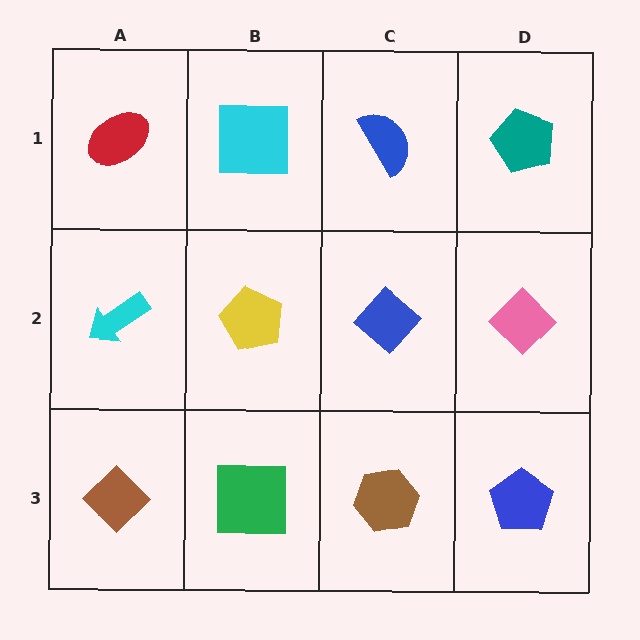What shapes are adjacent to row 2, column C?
A blue semicircle (row 1, column C), a brown hexagon (row 3, column C), a yellow pentagon (row 2, column B), a pink diamond (row 2, column D).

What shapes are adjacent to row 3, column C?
A blue diamond (row 2, column C), a green square (row 3, column B), a blue pentagon (row 3, column D).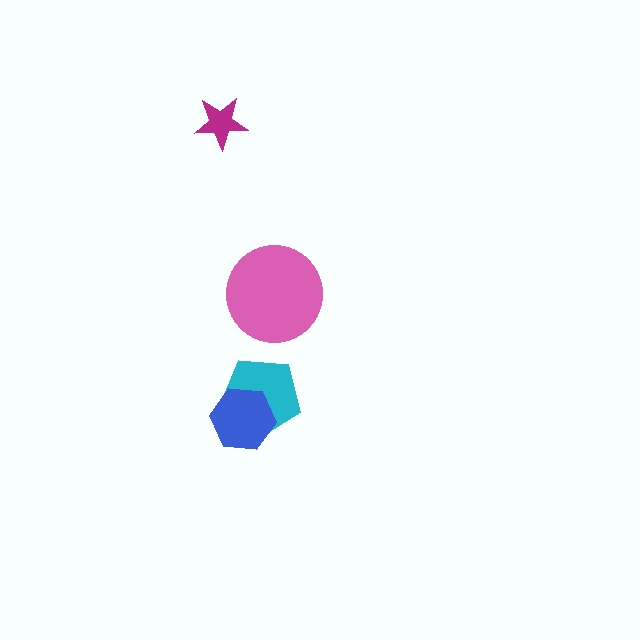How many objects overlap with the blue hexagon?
1 object overlaps with the blue hexagon.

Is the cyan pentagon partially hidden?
Yes, it is partially covered by another shape.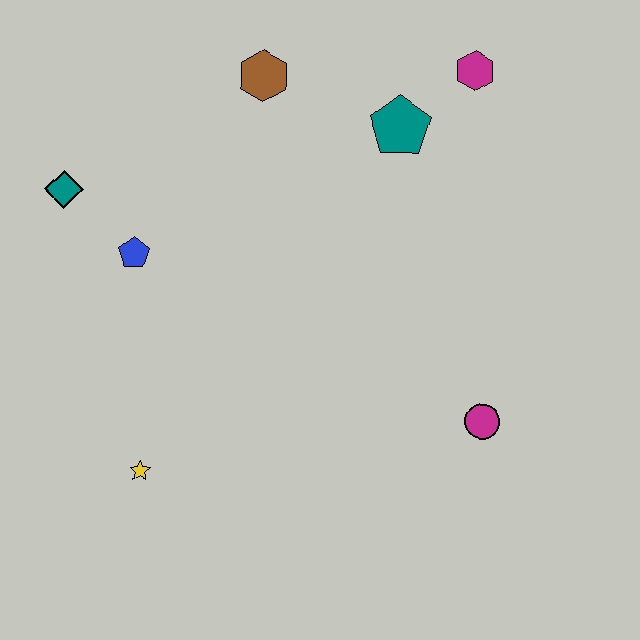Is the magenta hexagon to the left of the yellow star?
No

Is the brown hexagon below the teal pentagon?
No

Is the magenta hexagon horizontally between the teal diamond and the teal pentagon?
No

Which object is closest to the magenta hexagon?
The teal pentagon is closest to the magenta hexagon.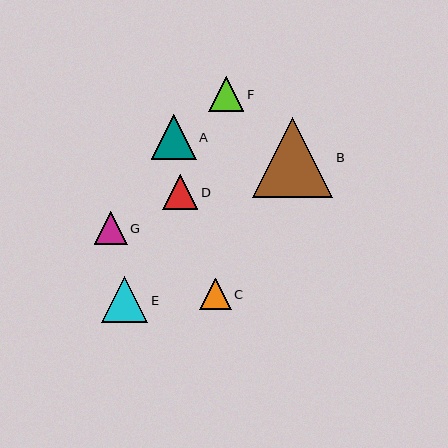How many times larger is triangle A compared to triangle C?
Triangle A is approximately 1.4 times the size of triangle C.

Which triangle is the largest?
Triangle B is the largest with a size of approximately 80 pixels.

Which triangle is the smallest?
Triangle C is the smallest with a size of approximately 31 pixels.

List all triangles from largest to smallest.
From largest to smallest: B, E, A, D, F, G, C.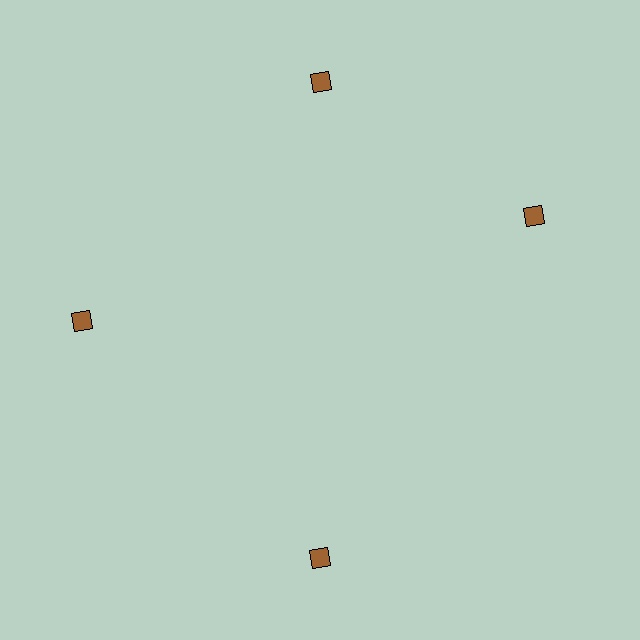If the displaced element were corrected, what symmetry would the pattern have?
It would have 4-fold rotational symmetry — the pattern would map onto itself every 90 degrees.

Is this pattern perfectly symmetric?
No. The 4 brown diamonds are arranged in a ring, but one element near the 3 o'clock position is rotated out of alignment along the ring, breaking the 4-fold rotational symmetry.